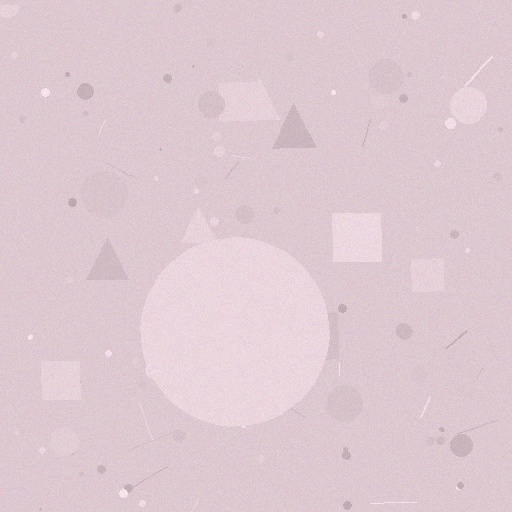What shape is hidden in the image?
A circle is hidden in the image.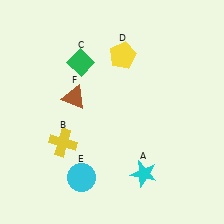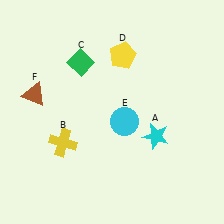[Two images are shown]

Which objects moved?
The objects that moved are: the cyan star (A), the cyan circle (E), the brown triangle (F).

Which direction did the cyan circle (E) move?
The cyan circle (E) moved up.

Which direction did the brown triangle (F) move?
The brown triangle (F) moved left.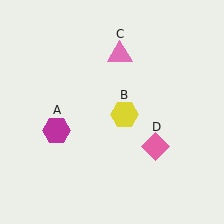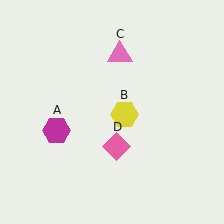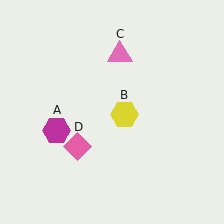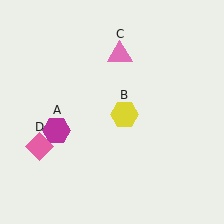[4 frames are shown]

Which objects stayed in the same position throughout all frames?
Magenta hexagon (object A) and yellow hexagon (object B) and pink triangle (object C) remained stationary.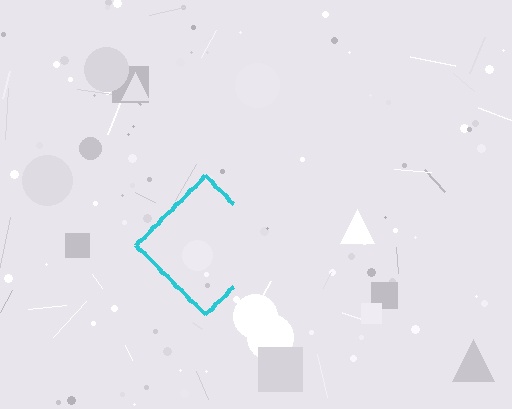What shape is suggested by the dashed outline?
The dashed outline suggests a diamond.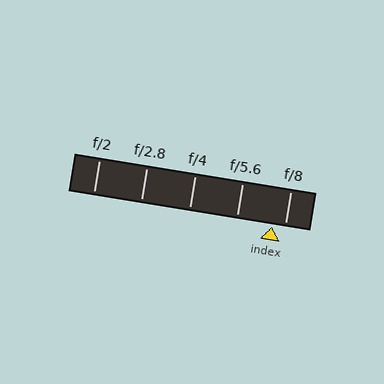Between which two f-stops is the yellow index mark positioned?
The index mark is between f/5.6 and f/8.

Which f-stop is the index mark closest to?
The index mark is closest to f/8.